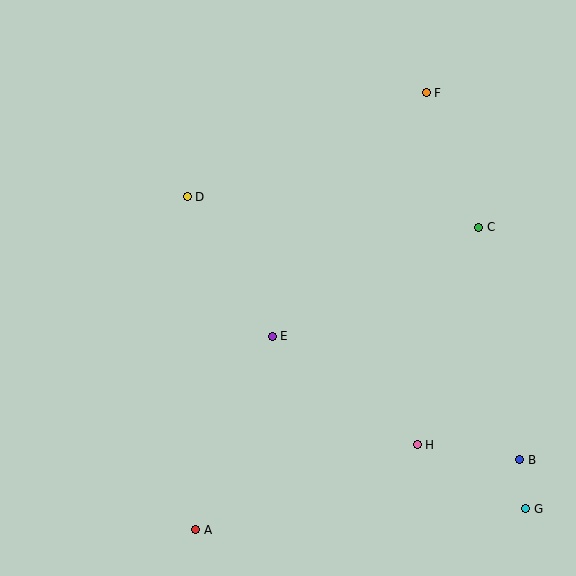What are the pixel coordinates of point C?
Point C is at (479, 227).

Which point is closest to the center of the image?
Point E at (272, 336) is closest to the center.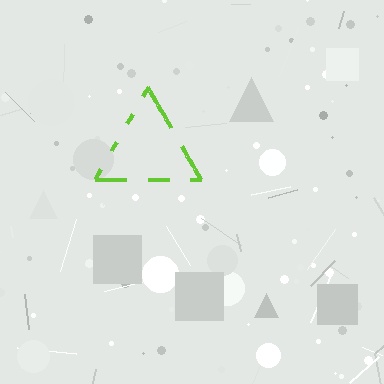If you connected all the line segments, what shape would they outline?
They would outline a triangle.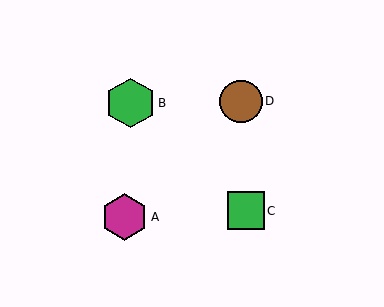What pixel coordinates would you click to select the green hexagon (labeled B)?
Click at (131, 103) to select the green hexagon B.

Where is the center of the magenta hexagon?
The center of the magenta hexagon is at (124, 217).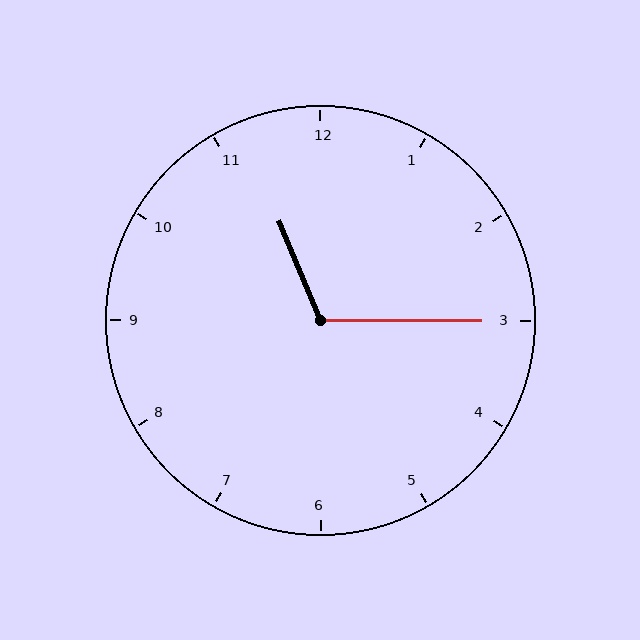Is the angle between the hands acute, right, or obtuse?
It is obtuse.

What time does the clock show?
11:15.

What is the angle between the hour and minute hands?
Approximately 112 degrees.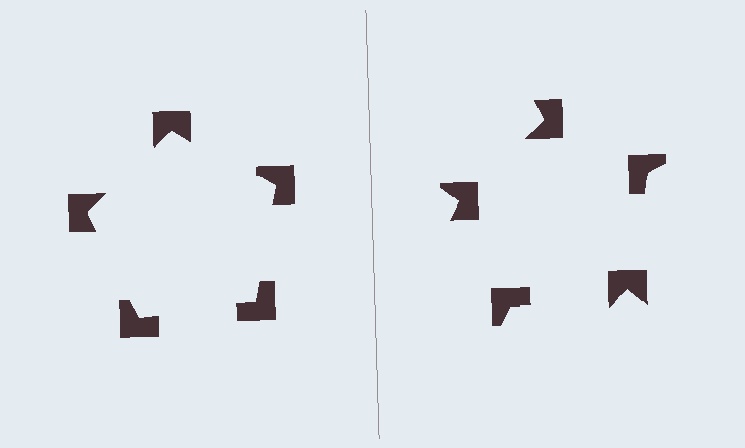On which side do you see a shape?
An illusory pentagon appears on the left side. On the right side the wedge cuts are rotated, so no coherent shape forms.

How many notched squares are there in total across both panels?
10 — 5 on each side.